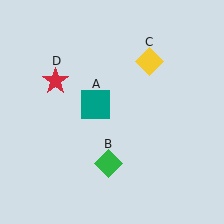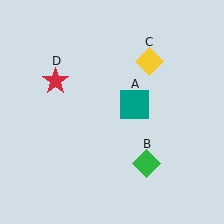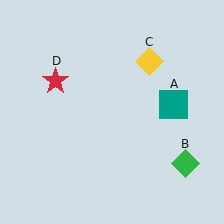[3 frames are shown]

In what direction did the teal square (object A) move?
The teal square (object A) moved right.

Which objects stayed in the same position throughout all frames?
Yellow diamond (object C) and red star (object D) remained stationary.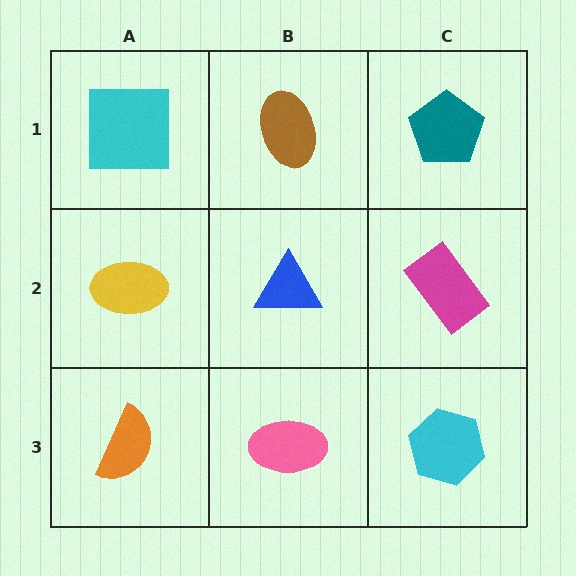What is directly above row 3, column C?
A magenta rectangle.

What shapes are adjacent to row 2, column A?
A cyan square (row 1, column A), an orange semicircle (row 3, column A), a blue triangle (row 2, column B).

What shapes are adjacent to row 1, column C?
A magenta rectangle (row 2, column C), a brown ellipse (row 1, column B).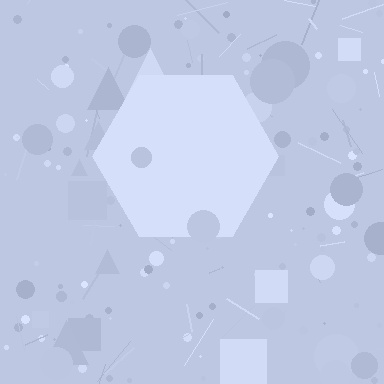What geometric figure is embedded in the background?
A hexagon is embedded in the background.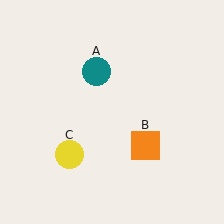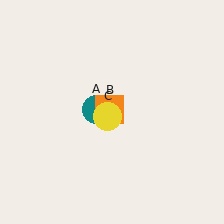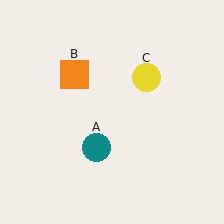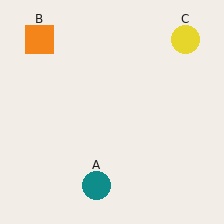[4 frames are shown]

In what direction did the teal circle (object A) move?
The teal circle (object A) moved down.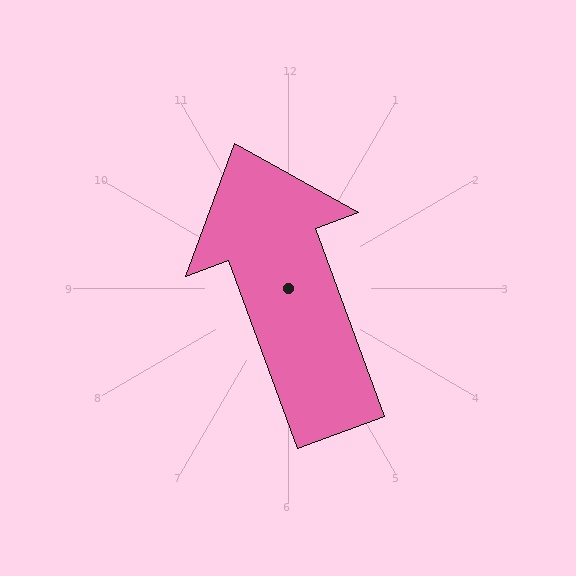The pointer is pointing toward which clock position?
Roughly 11 o'clock.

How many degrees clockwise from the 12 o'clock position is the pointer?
Approximately 340 degrees.